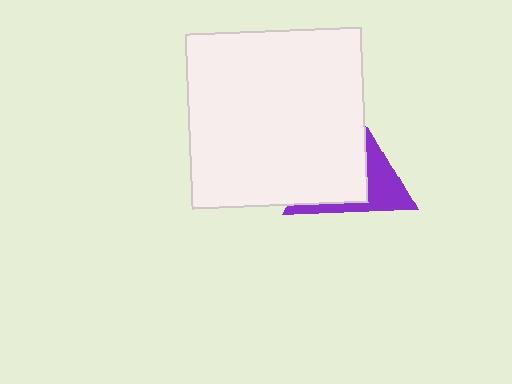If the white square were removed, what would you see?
You would see the complete purple triangle.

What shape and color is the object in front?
The object in front is a white square.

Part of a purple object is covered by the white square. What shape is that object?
It is a triangle.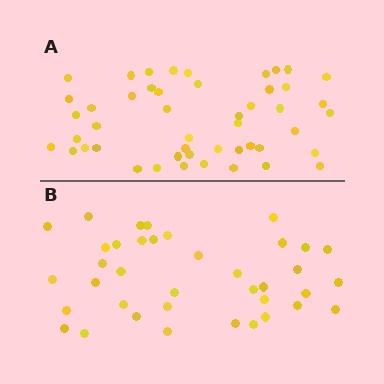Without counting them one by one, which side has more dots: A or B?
Region A (the top region) has more dots.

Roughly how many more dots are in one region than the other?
Region A has roughly 10 or so more dots than region B.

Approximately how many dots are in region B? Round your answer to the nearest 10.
About 40 dots. (The exact count is 38, which rounds to 40.)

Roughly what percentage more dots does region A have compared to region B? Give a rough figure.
About 25% more.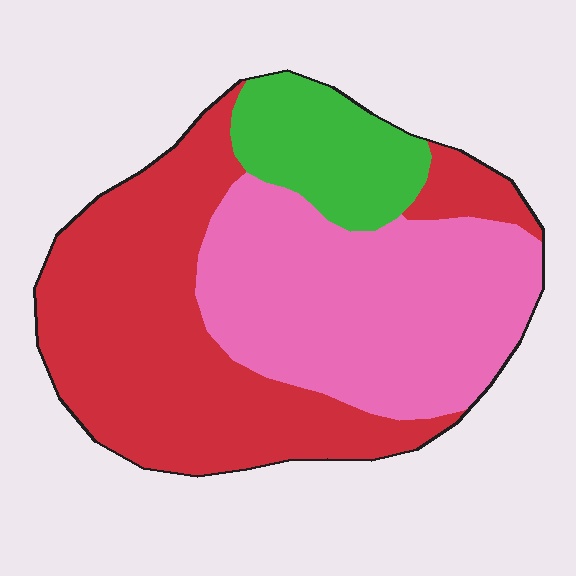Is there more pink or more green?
Pink.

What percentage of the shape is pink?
Pink takes up about two fifths (2/5) of the shape.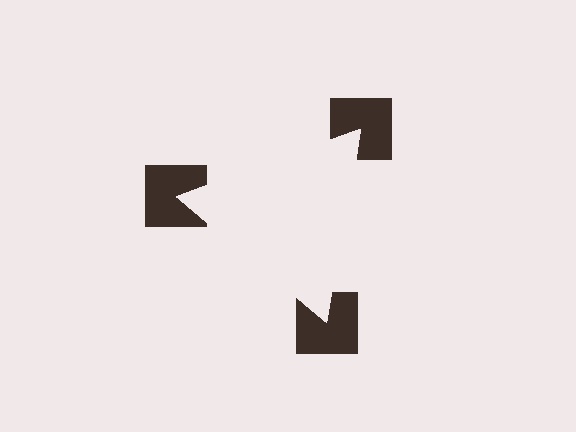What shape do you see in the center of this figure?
An illusory triangle — its edges are inferred from the aligned wedge cuts in the notched squares, not physically drawn.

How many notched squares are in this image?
There are 3 — one at each vertex of the illusory triangle.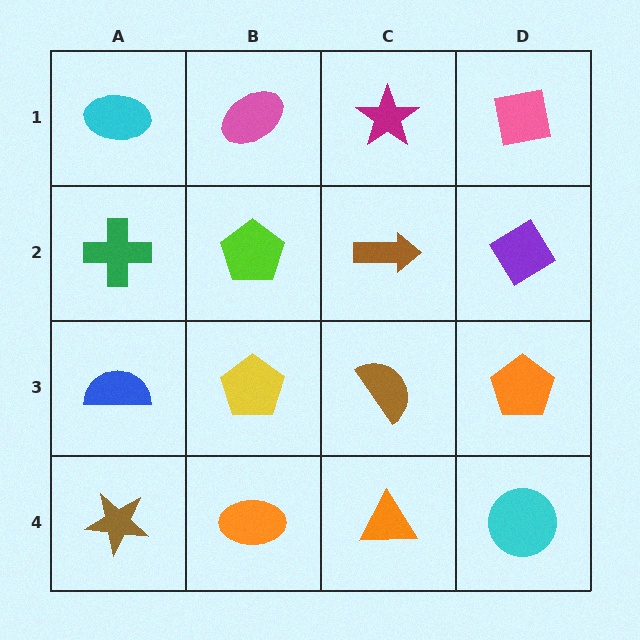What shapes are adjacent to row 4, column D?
An orange pentagon (row 3, column D), an orange triangle (row 4, column C).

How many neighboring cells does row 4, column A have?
2.